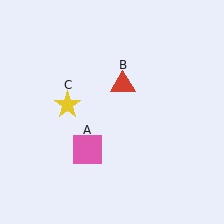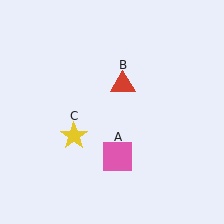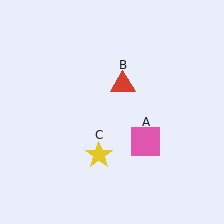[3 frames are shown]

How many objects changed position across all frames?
2 objects changed position: pink square (object A), yellow star (object C).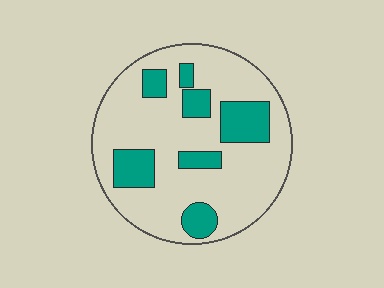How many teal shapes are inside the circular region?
7.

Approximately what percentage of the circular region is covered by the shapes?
Approximately 25%.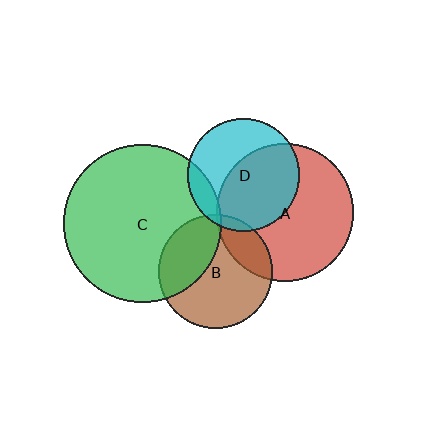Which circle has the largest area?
Circle C (green).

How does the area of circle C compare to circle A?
Approximately 1.3 times.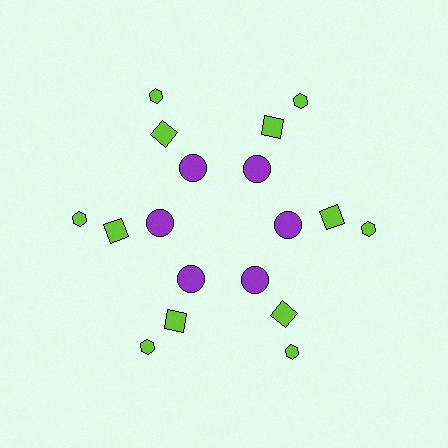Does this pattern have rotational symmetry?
Yes, this pattern has 6-fold rotational symmetry. It looks the same after rotating 60 degrees around the center.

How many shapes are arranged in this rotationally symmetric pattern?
There are 18 shapes, arranged in 6 groups of 3.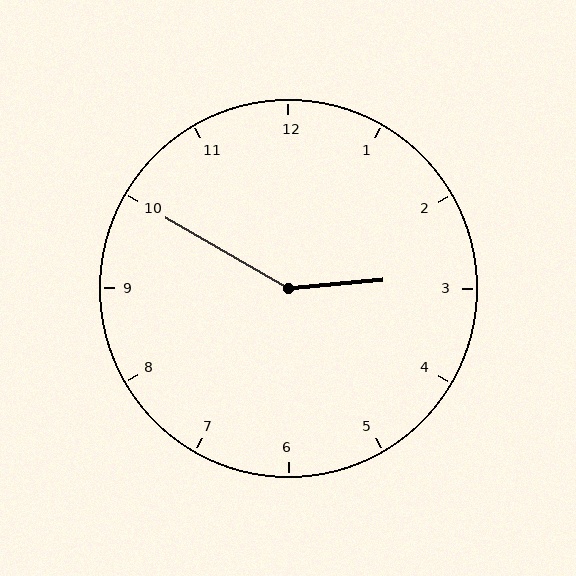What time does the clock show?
2:50.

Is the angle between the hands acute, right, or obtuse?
It is obtuse.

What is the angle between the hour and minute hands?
Approximately 145 degrees.